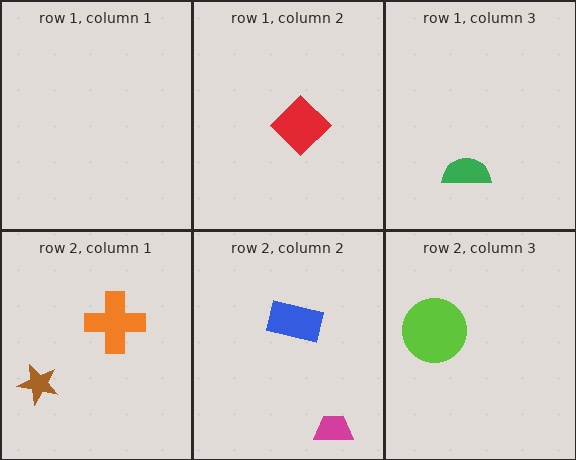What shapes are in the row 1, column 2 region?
The red diamond.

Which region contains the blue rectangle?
The row 2, column 2 region.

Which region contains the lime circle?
The row 2, column 3 region.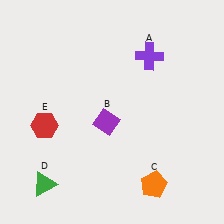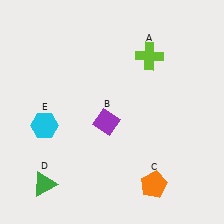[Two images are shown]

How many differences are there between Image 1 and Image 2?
There are 2 differences between the two images.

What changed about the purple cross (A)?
In Image 1, A is purple. In Image 2, it changed to lime.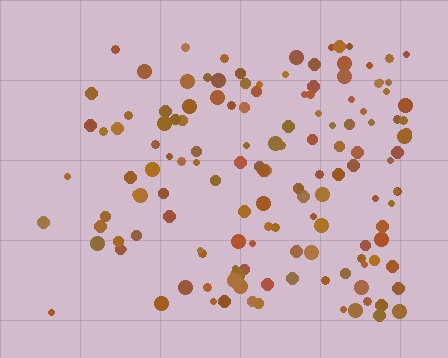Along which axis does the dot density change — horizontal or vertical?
Horizontal.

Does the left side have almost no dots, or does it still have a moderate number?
Still a moderate number, just noticeably fewer than the right.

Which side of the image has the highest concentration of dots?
The right.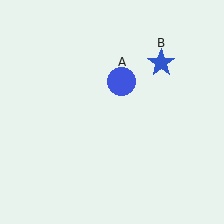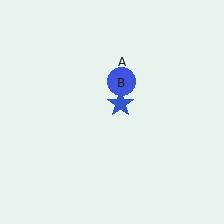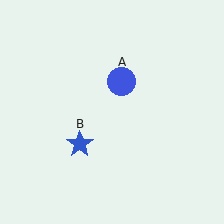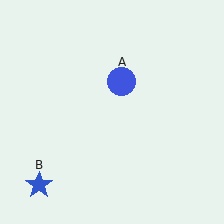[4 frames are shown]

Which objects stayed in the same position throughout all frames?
Blue circle (object A) remained stationary.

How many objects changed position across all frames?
1 object changed position: blue star (object B).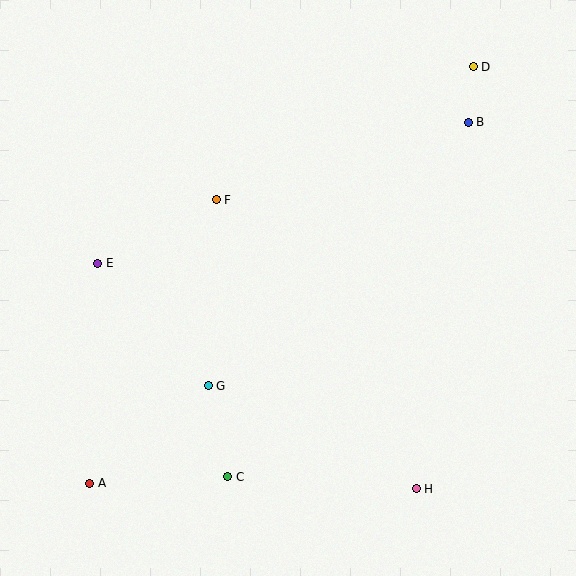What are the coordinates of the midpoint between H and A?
The midpoint between H and A is at (253, 486).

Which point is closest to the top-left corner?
Point E is closest to the top-left corner.